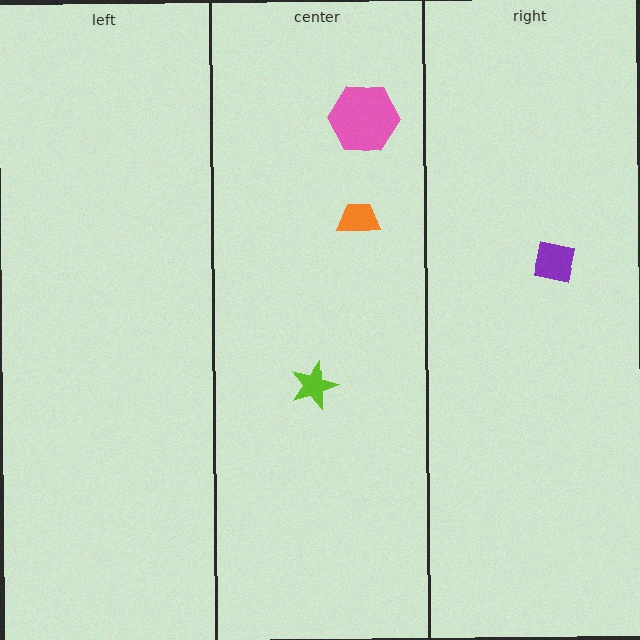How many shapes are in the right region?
1.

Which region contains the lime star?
The center region.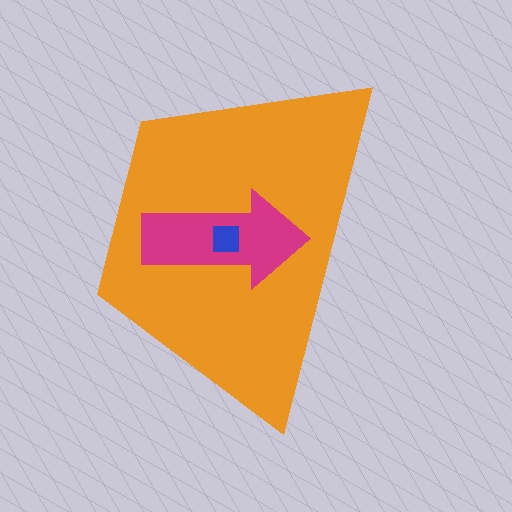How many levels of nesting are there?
3.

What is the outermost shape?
The orange trapezoid.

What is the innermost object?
The blue square.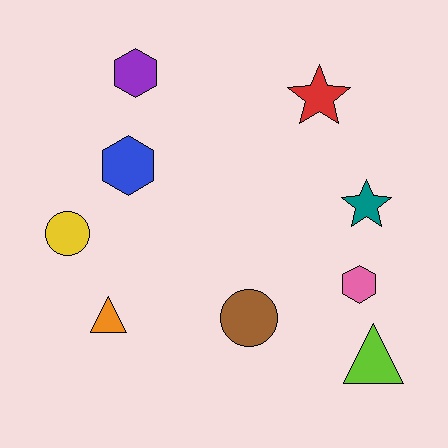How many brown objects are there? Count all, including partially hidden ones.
There is 1 brown object.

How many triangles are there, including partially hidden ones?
There are 2 triangles.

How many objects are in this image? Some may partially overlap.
There are 9 objects.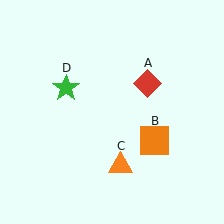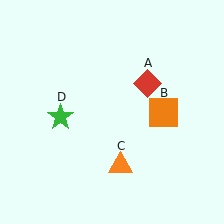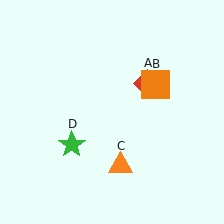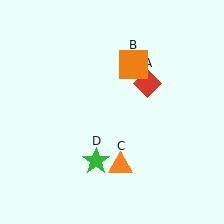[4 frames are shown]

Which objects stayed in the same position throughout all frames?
Red diamond (object A) and orange triangle (object C) remained stationary.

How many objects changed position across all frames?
2 objects changed position: orange square (object B), green star (object D).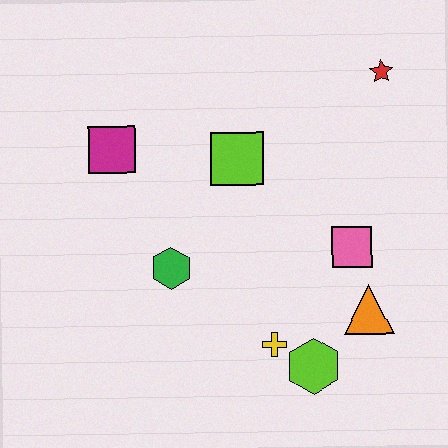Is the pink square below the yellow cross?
No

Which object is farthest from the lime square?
The lime hexagon is farthest from the lime square.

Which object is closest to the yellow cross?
The lime hexagon is closest to the yellow cross.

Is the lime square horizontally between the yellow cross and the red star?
No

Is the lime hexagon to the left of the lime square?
No